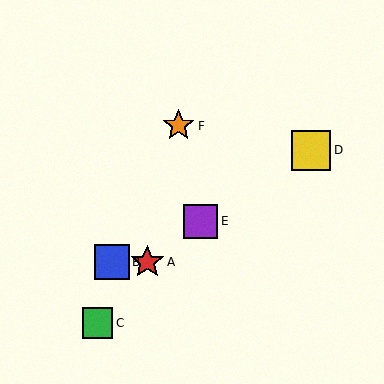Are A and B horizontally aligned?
Yes, both are at y≈262.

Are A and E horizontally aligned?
No, A is at y≈262 and E is at y≈221.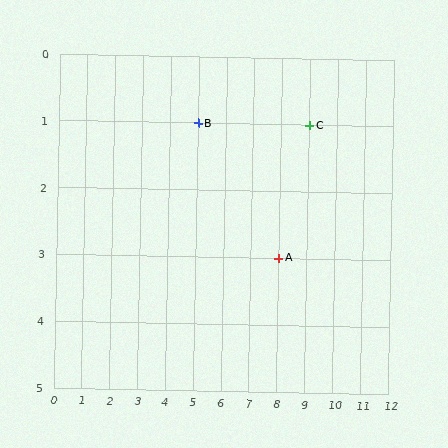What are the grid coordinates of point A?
Point A is at grid coordinates (8, 3).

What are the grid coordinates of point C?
Point C is at grid coordinates (9, 1).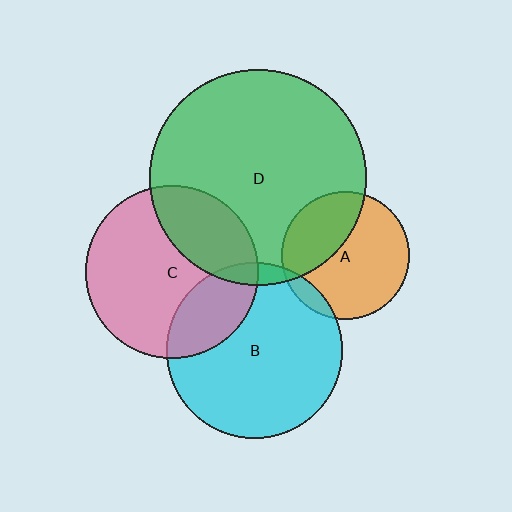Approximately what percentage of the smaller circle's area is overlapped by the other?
Approximately 10%.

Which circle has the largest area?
Circle D (green).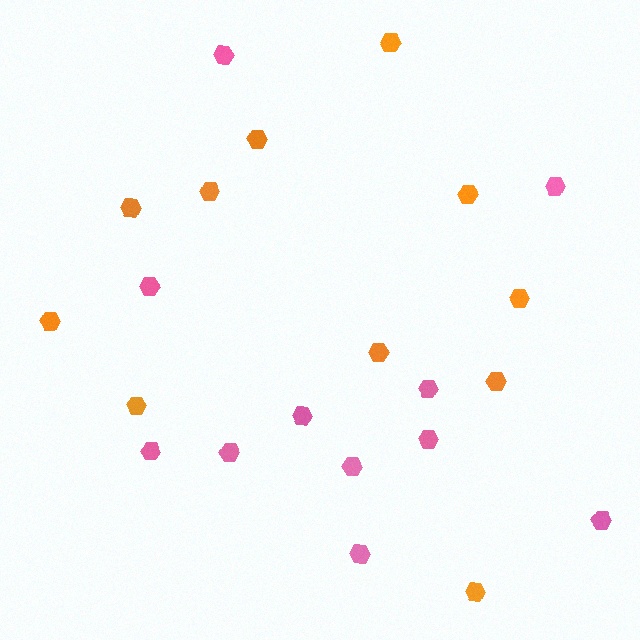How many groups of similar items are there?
There are 2 groups: one group of orange hexagons (11) and one group of pink hexagons (11).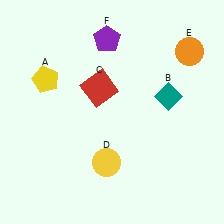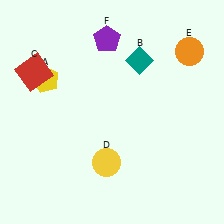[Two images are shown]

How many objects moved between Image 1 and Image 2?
2 objects moved between the two images.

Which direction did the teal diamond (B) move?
The teal diamond (B) moved up.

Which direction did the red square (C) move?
The red square (C) moved left.